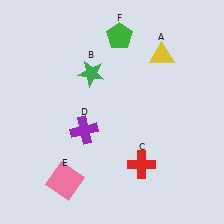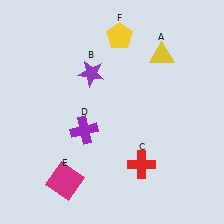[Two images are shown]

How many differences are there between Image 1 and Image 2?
There are 3 differences between the two images.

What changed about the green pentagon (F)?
In Image 1, F is green. In Image 2, it changed to yellow.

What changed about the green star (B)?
In Image 1, B is green. In Image 2, it changed to purple.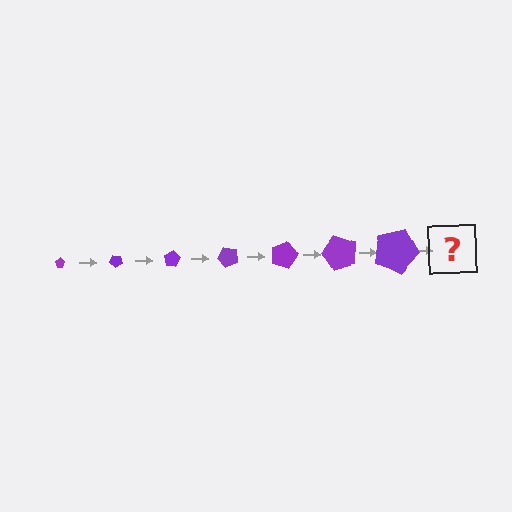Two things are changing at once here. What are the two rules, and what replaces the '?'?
The two rules are that the pentagon grows larger each step and it rotates 40 degrees each step. The '?' should be a pentagon, larger than the previous one and rotated 280 degrees from the start.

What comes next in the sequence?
The next element should be a pentagon, larger than the previous one and rotated 280 degrees from the start.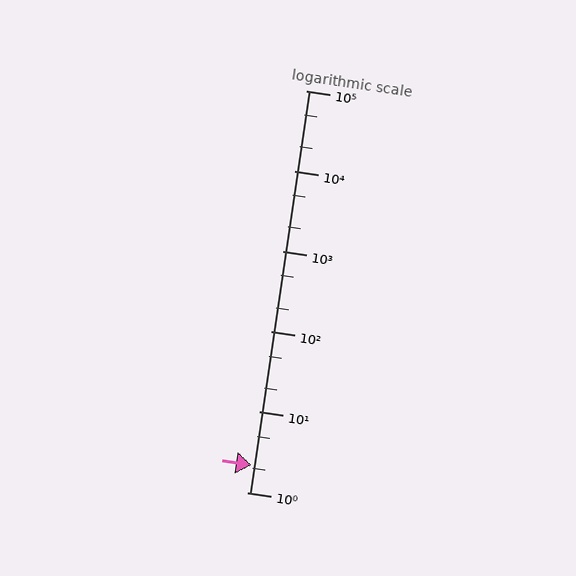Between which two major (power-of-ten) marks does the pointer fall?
The pointer is between 1 and 10.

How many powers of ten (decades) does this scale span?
The scale spans 5 decades, from 1 to 100000.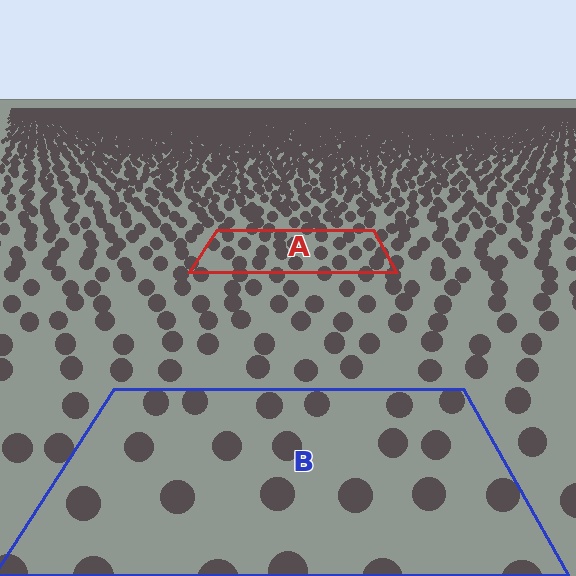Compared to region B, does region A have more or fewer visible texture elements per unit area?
Region A has more texture elements per unit area — they are packed more densely because it is farther away.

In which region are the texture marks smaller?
The texture marks are smaller in region A, because it is farther away.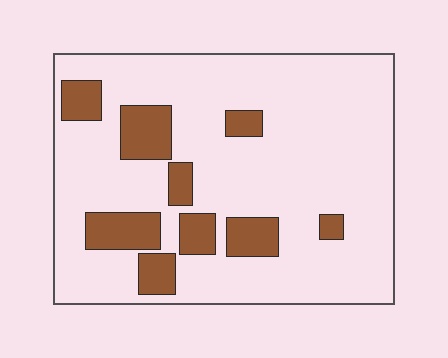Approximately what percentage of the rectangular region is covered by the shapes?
Approximately 20%.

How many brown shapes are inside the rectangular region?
9.